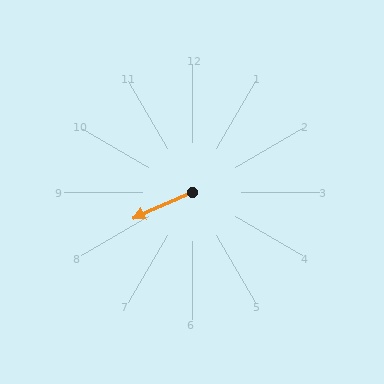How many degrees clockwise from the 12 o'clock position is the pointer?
Approximately 246 degrees.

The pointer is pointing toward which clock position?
Roughly 8 o'clock.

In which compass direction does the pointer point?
Southwest.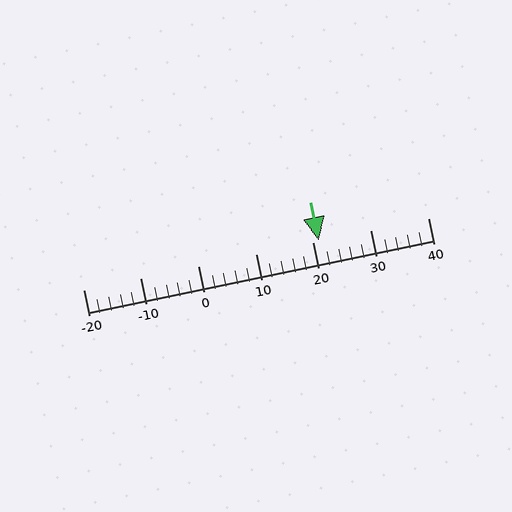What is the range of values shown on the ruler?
The ruler shows values from -20 to 40.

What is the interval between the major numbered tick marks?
The major tick marks are spaced 10 units apart.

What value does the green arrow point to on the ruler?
The green arrow points to approximately 21.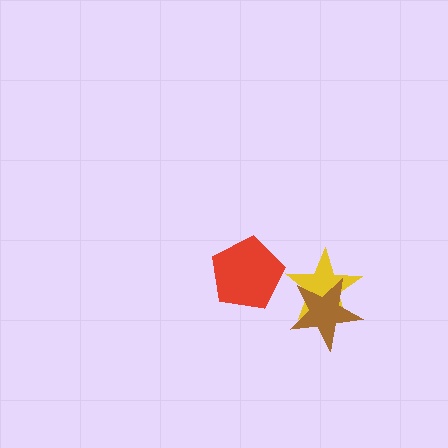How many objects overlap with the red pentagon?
0 objects overlap with the red pentagon.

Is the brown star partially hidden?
No, no other shape covers it.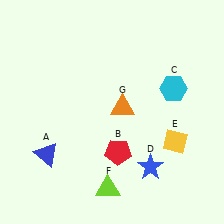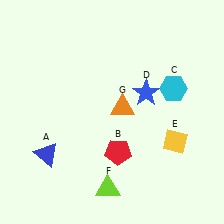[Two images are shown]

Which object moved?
The blue star (D) moved up.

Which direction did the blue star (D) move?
The blue star (D) moved up.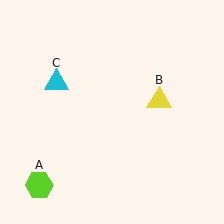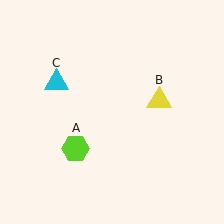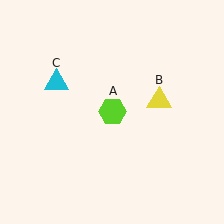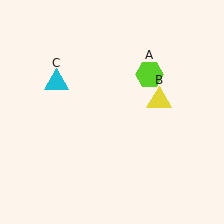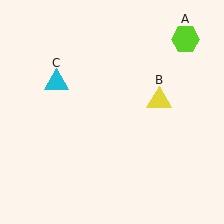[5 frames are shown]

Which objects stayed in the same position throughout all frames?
Yellow triangle (object B) and cyan triangle (object C) remained stationary.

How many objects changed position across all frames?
1 object changed position: lime hexagon (object A).